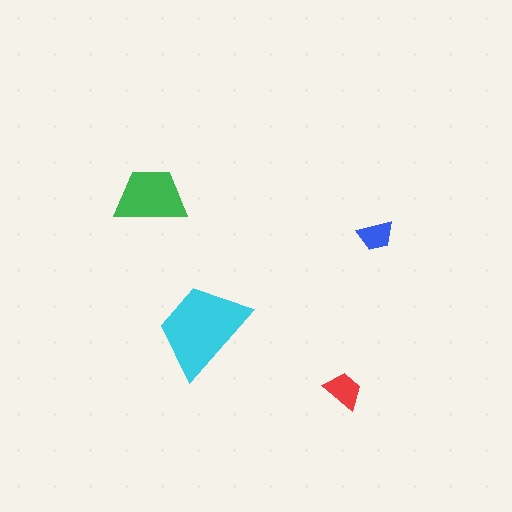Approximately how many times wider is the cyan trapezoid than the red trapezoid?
About 2.5 times wider.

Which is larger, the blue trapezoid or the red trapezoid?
The red one.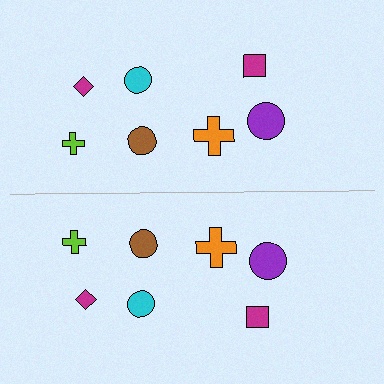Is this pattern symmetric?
Yes, this pattern has bilateral (reflection) symmetry.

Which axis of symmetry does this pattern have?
The pattern has a horizontal axis of symmetry running through the center of the image.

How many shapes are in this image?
There are 14 shapes in this image.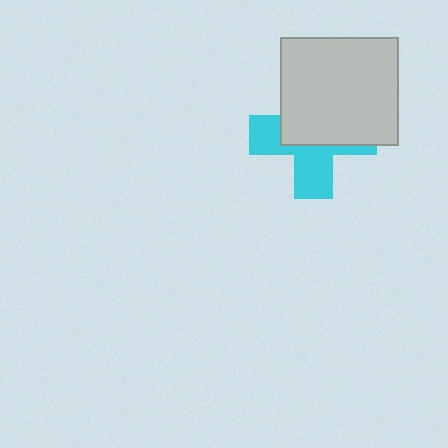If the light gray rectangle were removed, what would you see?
You would see the complete cyan cross.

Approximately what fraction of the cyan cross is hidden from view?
Roughly 54% of the cyan cross is hidden behind the light gray rectangle.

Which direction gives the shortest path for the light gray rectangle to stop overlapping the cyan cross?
Moving up gives the shortest separation.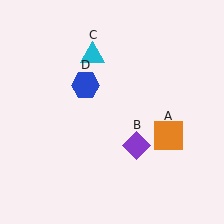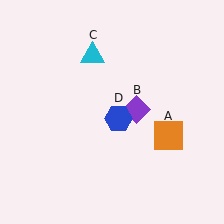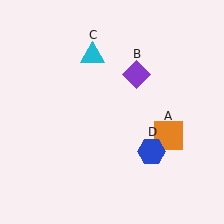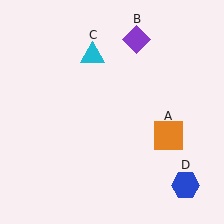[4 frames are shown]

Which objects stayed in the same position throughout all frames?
Orange square (object A) and cyan triangle (object C) remained stationary.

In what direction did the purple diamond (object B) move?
The purple diamond (object B) moved up.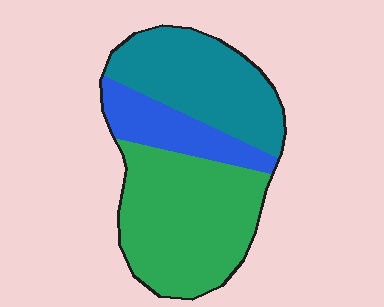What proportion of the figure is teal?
Teal covers 35% of the figure.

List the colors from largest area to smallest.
From largest to smallest: green, teal, blue.